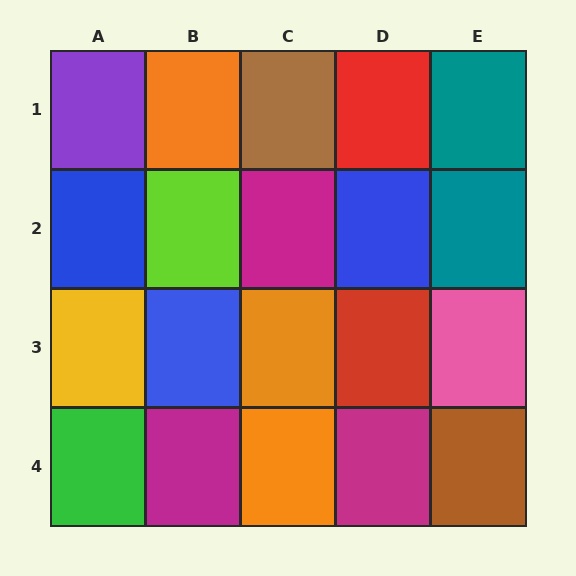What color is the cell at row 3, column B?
Blue.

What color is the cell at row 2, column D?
Blue.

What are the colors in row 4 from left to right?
Green, magenta, orange, magenta, brown.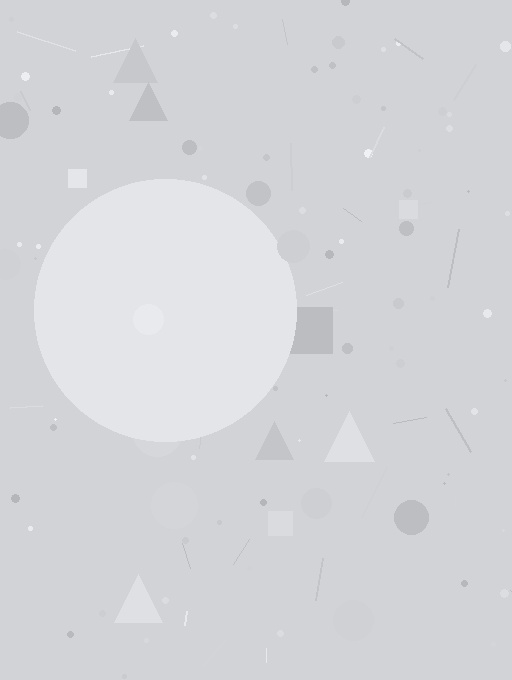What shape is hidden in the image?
A circle is hidden in the image.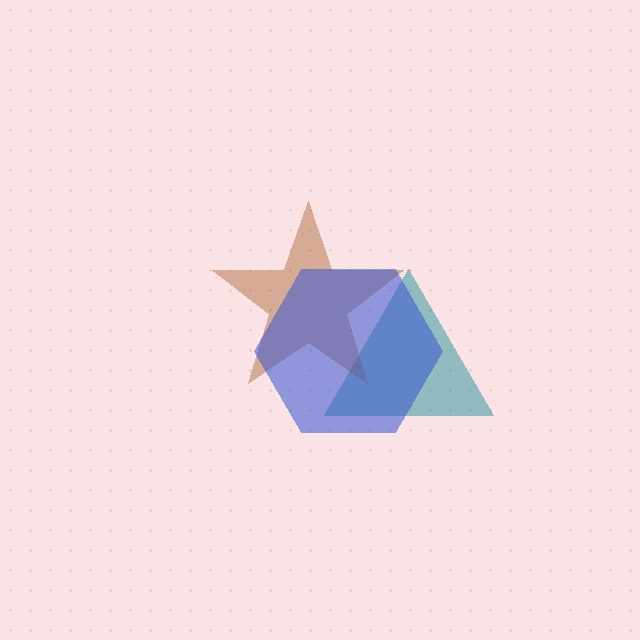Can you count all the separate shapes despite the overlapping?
Yes, there are 3 separate shapes.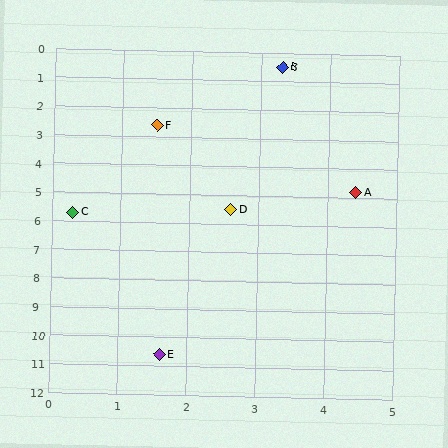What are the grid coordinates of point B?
Point B is at approximately (3.3, 0.5).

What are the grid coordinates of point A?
Point A is at approximately (4.4, 4.8).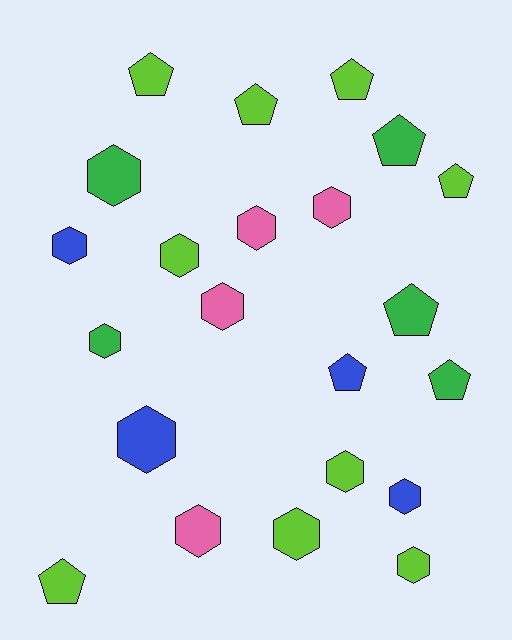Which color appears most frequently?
Lime, with 9 objects.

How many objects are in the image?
There are 22 objects.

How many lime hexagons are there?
There are 4 lime hexagons.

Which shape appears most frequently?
Hexagon, with 13 objects.